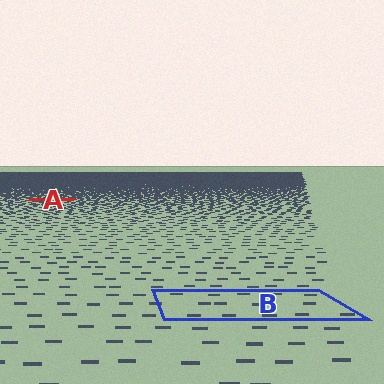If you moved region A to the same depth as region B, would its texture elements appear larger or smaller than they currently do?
They would appear larger. At a closer depth, the same texture elements are projected at a bigger on-screen size.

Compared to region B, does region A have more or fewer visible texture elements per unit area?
Region A has more texture elements per unit area — they are packed more densely because it is farther away.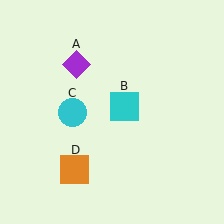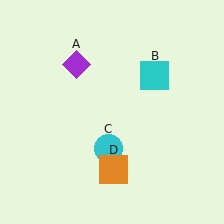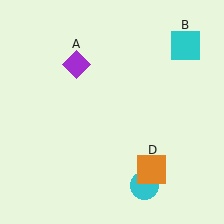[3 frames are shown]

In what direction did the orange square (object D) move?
The orange square (object D) moved right.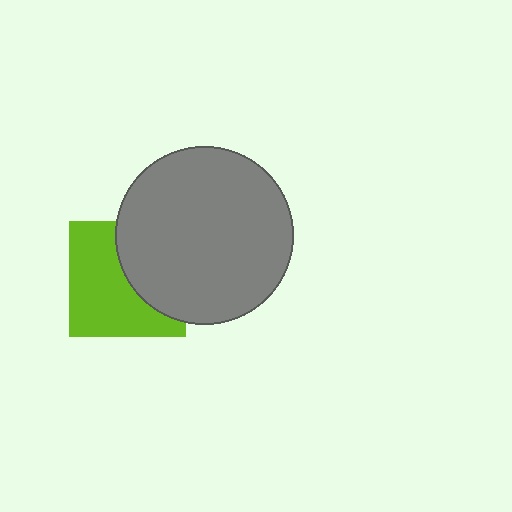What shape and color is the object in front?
The object in front is a gray circle.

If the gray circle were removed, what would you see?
You would see the complete lime square.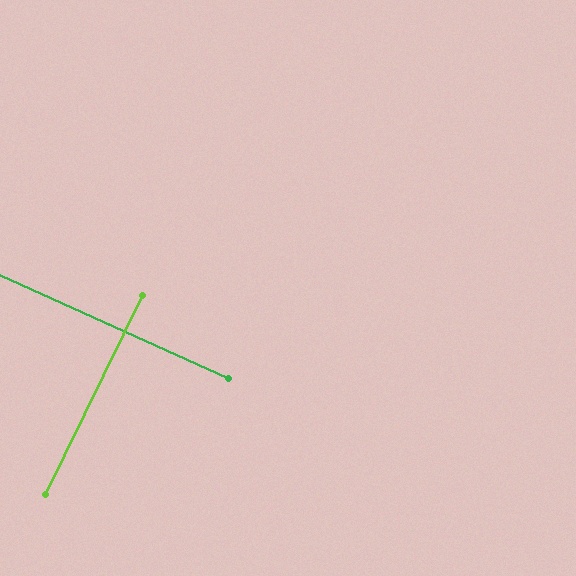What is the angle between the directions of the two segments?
Approximately 88 degrees.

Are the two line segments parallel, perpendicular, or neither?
Perpendicular — they meet at approximately 88°.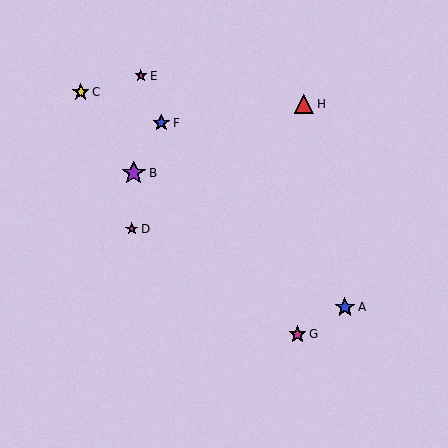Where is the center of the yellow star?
The center of the yellow star is at (81, 92).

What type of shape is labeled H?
Shape H is a red triangle.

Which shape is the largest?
The purple star (labeled B) is the largest.